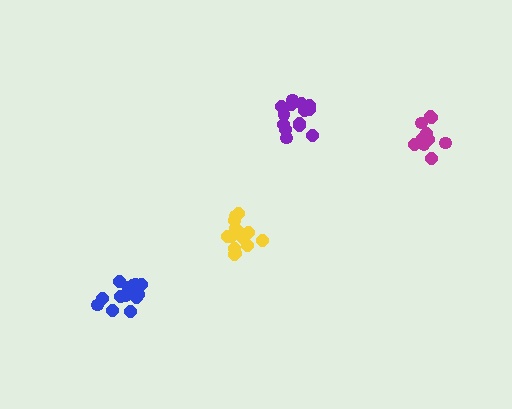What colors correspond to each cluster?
The clusters are colored: yellow, blue, magenta, purple.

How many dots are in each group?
Group 1: 14 dots, Group 2: 17 dots, Group 3: 11 dots, Group 4: 14 dots (56 total).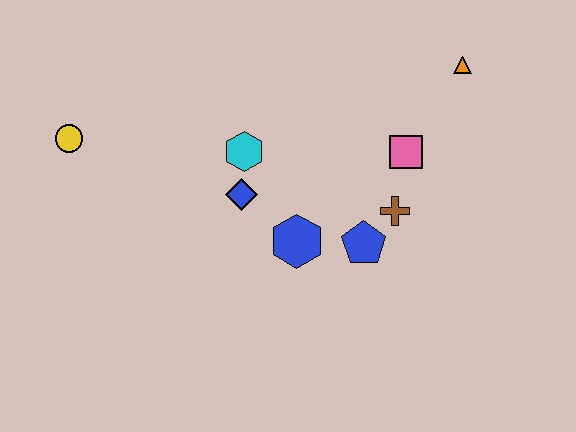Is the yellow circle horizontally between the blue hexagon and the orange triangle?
No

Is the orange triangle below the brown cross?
No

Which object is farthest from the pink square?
The yellow circle is farthest from the pink square.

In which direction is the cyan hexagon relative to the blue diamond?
The cyan hexagon is above the blue diamond.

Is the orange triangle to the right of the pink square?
Yes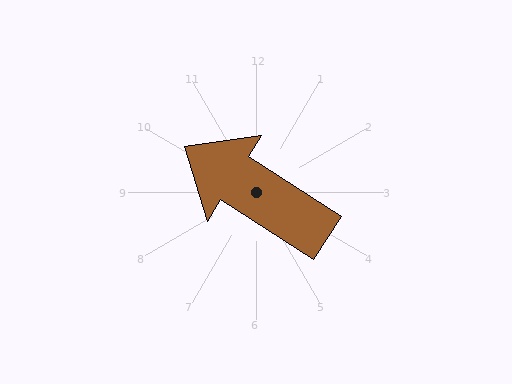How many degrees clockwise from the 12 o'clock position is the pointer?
Approximately 303 degrees.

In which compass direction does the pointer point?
Northwest.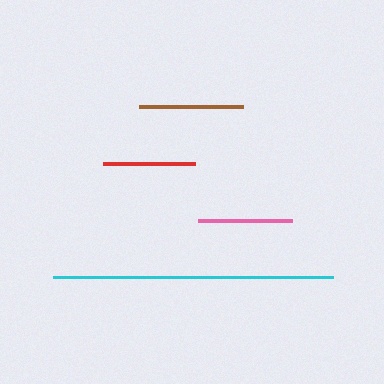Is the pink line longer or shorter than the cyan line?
The cyan line is longer than the pink line.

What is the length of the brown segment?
The brown segment is approximately 104 pixels long.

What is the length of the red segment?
The red segment is approximately 92 pixels long.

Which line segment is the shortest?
The red line is the shortest at approximately 92 pixels.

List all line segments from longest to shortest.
From longest to shortest: cyan, brown, pink, red.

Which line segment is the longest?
The cyan line is the longest at approximately 279 pixels.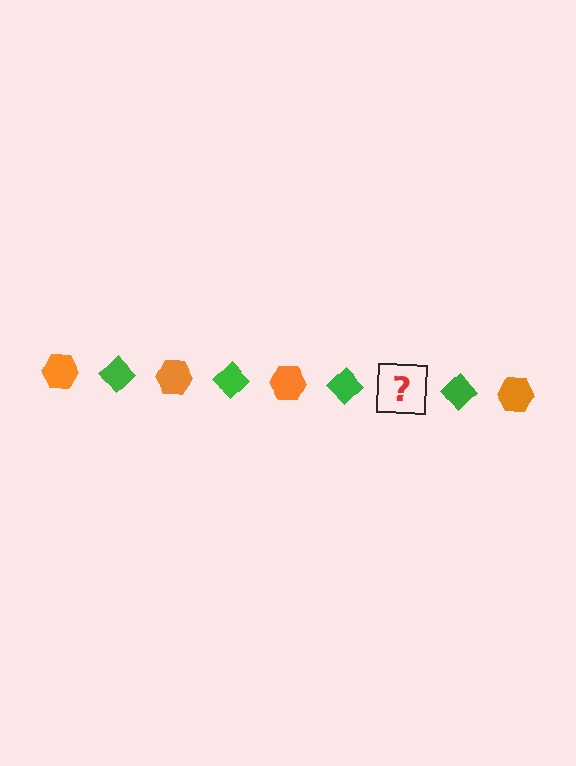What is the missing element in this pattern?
The missing element is an orange hexagon.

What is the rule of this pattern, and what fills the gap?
The rule is that the pattern alternates between orange hexagon and green diamond. The gap should be filled with an orange hexagon.